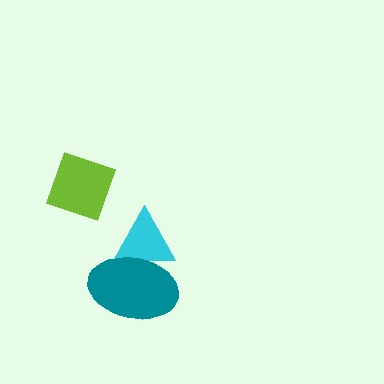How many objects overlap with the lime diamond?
0 objects overlap with the lime diamond.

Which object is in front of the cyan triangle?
The teal ellipse is in front of the cyan triangle.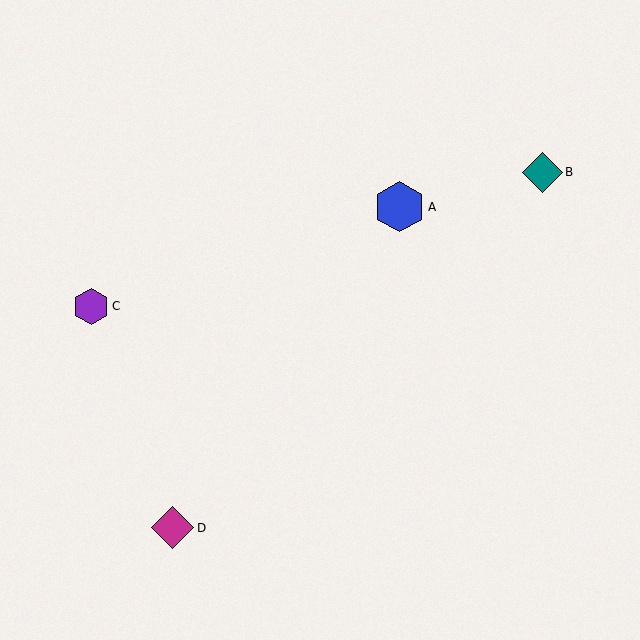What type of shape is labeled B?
Shape B is a teal diamond.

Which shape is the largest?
The blue hexagon (labeled A) is the largest.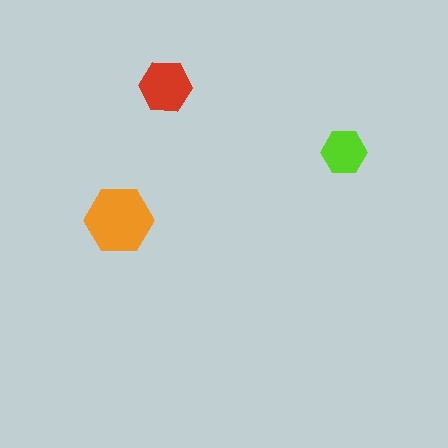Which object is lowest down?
The orange hexagon is bottommost.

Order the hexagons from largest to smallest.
the orange one, the red one, the lime one.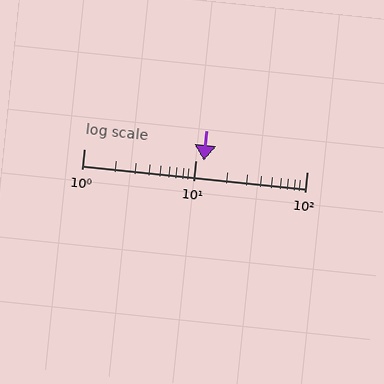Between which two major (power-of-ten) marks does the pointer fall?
The pointer is between 10 and 100.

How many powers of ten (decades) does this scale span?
The scale spans 2 decades, from 1 to 100.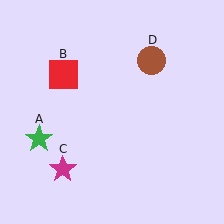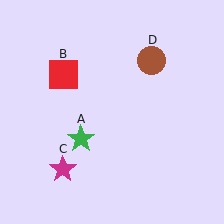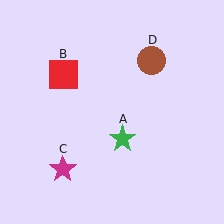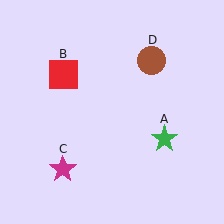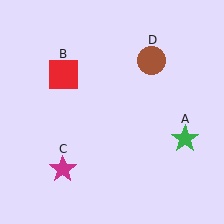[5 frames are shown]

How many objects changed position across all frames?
1 object changed position: green star (object A).